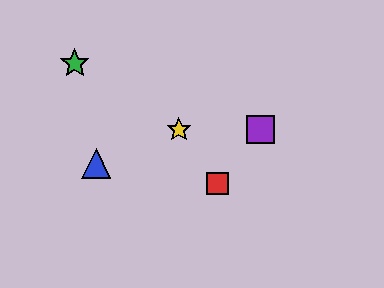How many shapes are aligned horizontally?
2 shapes (the yellow star, the purple square) are aligned horizontally.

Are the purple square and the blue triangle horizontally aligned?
No, the purple square is at y≈130 and the blue triangle is at y≈164.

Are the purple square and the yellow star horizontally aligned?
Yes, both are at y≈130.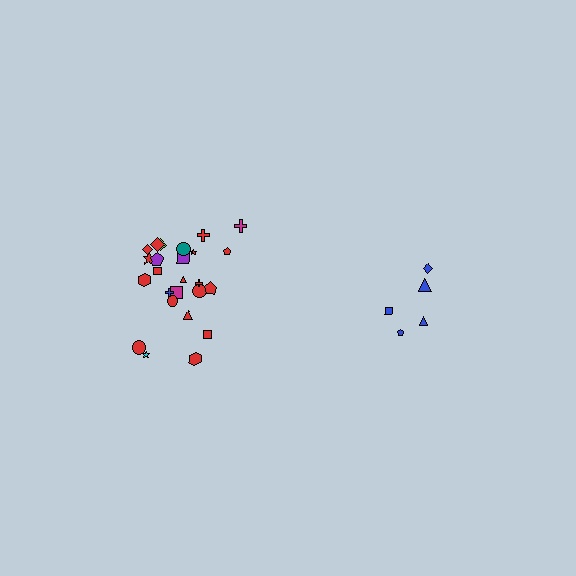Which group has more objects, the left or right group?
The left group.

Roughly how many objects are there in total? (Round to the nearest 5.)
Roughly 30 objects in total.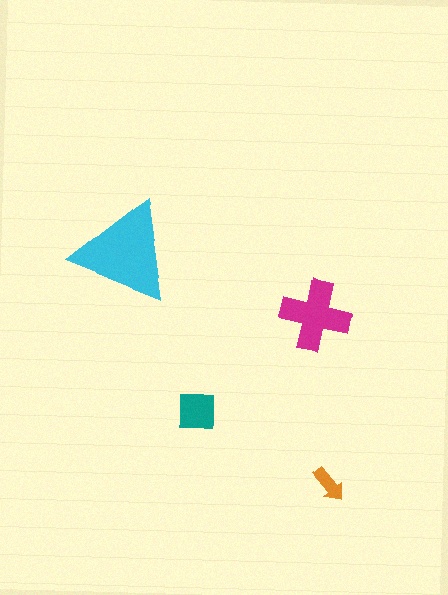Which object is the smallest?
The orange arrow.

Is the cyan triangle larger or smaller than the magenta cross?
Larger.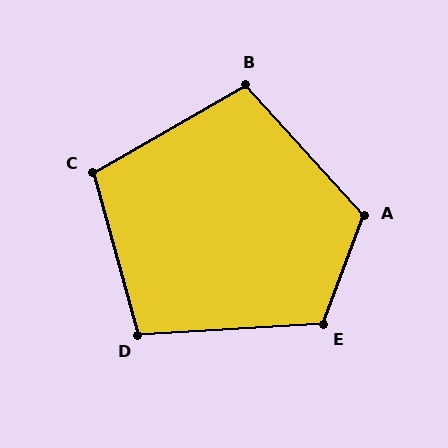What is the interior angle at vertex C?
Approximately 105 degrees (obtuse).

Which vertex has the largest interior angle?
A, at approximately 117 degrees.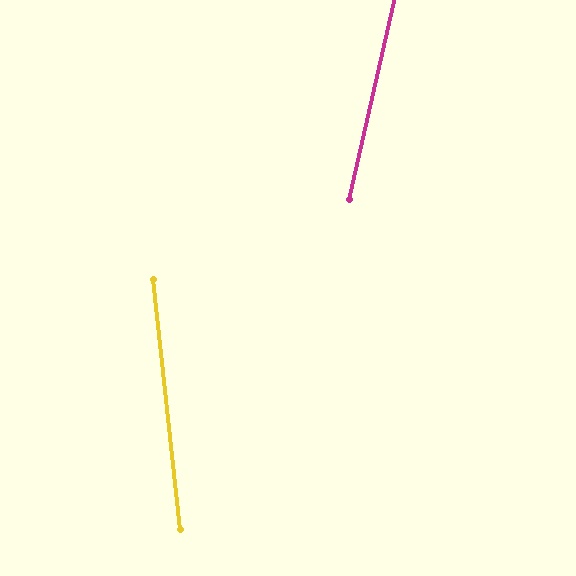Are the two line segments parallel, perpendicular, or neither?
Neither parallel nor perpendicular — they differ by about 19°.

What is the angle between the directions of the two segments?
Approximately 19 degrees.